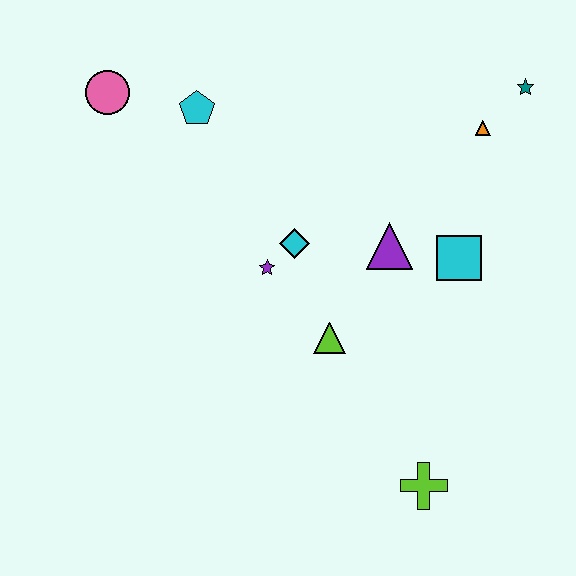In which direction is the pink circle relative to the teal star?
The pink circle is to the left of the teal star.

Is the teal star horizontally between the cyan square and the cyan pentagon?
No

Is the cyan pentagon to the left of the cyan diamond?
Yes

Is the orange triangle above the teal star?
No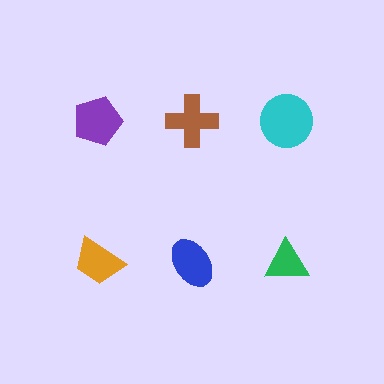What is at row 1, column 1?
A purple pentagon.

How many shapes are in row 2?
3 shapes.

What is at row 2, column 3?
A green triangle.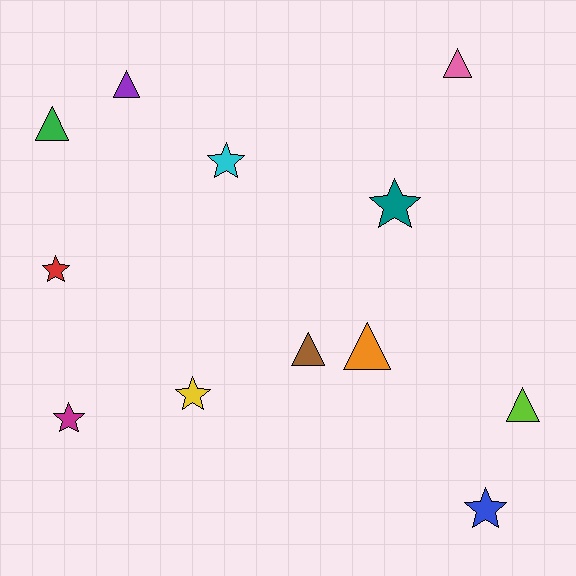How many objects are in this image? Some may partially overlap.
There are 12 objects.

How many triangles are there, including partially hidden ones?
There are 6 triangles.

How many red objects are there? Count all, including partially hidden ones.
There is 1 red object.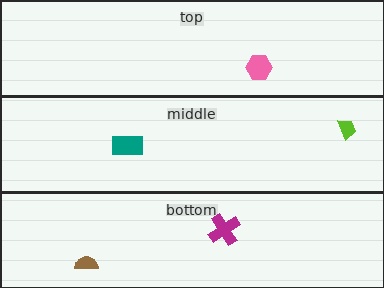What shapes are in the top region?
The pink hexagon.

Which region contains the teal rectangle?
The middle region.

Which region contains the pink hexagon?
The top region.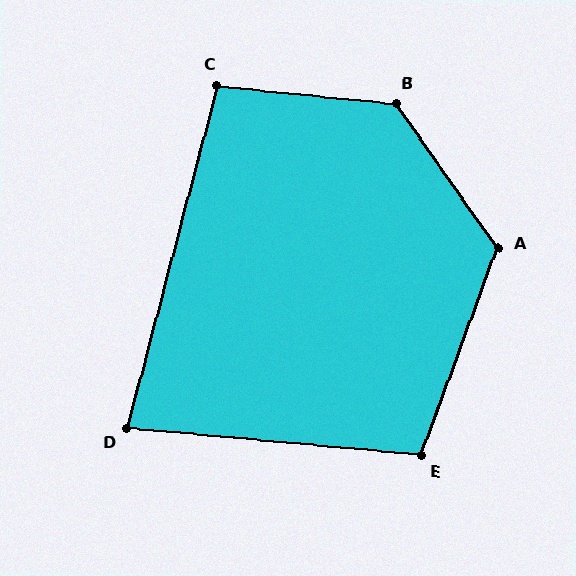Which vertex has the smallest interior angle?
D, at approximately 80 degrees.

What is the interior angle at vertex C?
Approximately 99 degrees (obtuse).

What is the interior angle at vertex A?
Approximately 124 degrees (obtuse).